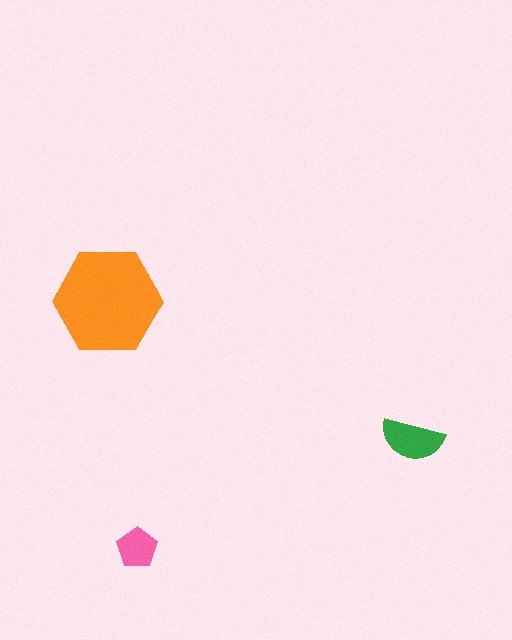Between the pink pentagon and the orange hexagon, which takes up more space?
The orange hexagon.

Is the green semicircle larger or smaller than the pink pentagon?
Larger.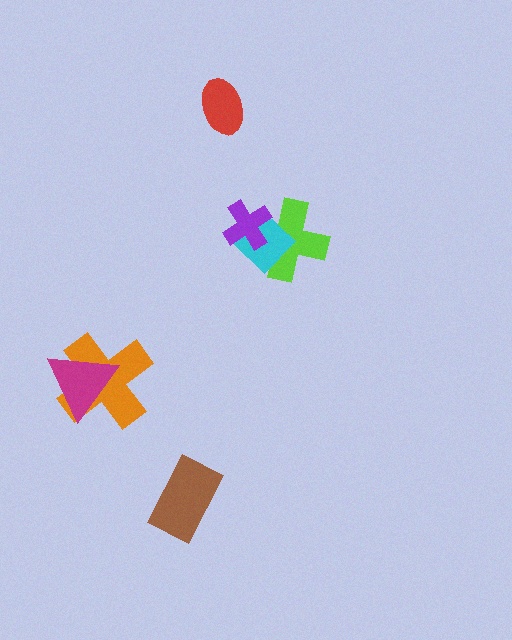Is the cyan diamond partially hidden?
Yes, it is partially covered by another shape.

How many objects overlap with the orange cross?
1 object overlaps with the orange cross.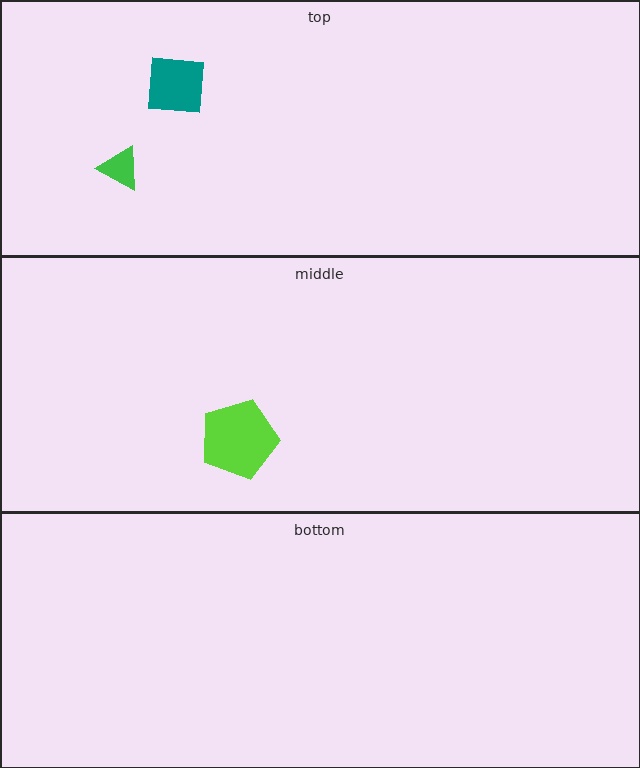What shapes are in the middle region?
The lime pentagon.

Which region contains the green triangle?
The top region.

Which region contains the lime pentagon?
The middle region.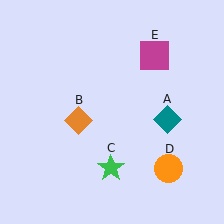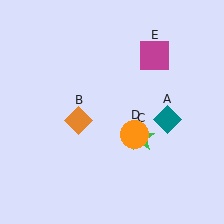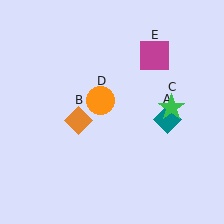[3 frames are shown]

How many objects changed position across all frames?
2 objects changed position: green star (object C), orange circle (object D).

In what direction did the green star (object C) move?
The green star (object C) moved up and to the right.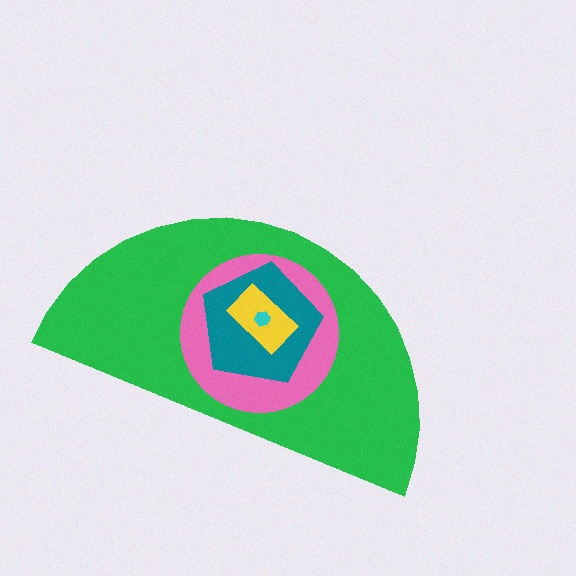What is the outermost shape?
The green semicircle.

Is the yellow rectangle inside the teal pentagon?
Yes.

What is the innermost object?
The cyan hexagon.